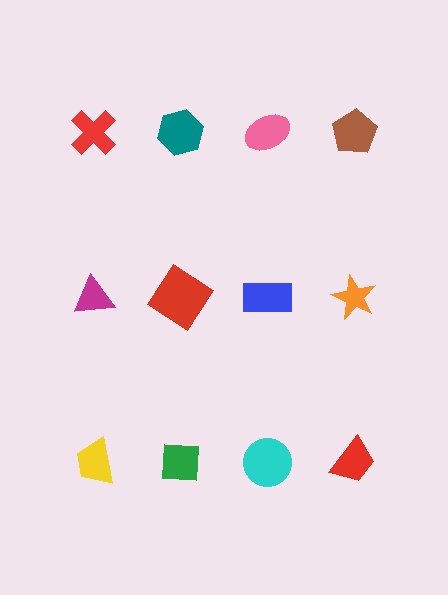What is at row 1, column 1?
A red cross.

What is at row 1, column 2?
A teal hexagon.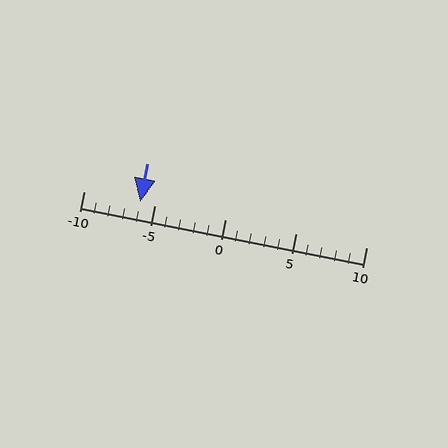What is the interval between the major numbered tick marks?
The major tick marks are spaced 5 units apart.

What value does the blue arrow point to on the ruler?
The blue arrow points to approximately -6.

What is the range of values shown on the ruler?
The ruler shows values from -10 to 10.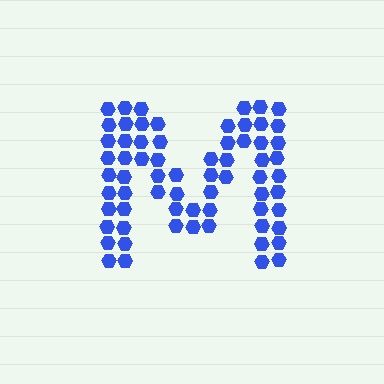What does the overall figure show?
The overall figure shows the letter M.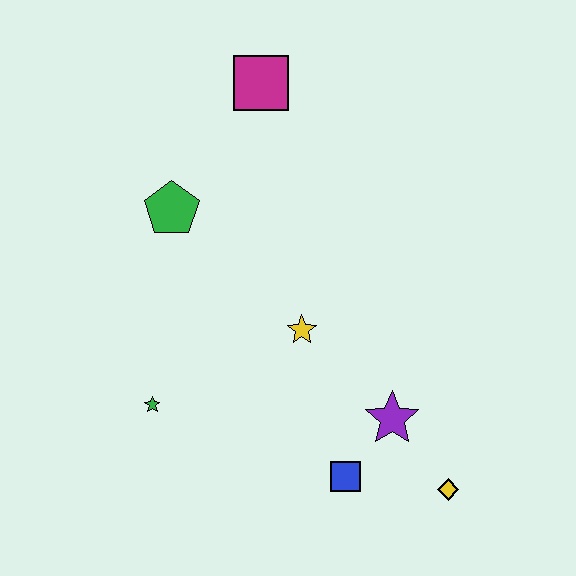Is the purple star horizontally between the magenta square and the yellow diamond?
Yes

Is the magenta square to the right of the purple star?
No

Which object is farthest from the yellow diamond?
The magenta square is farthest from the yellow diamond.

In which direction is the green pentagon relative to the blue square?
The green pentagon is above the blue square.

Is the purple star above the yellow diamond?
Yes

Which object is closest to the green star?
The yellow star is closest to the green star.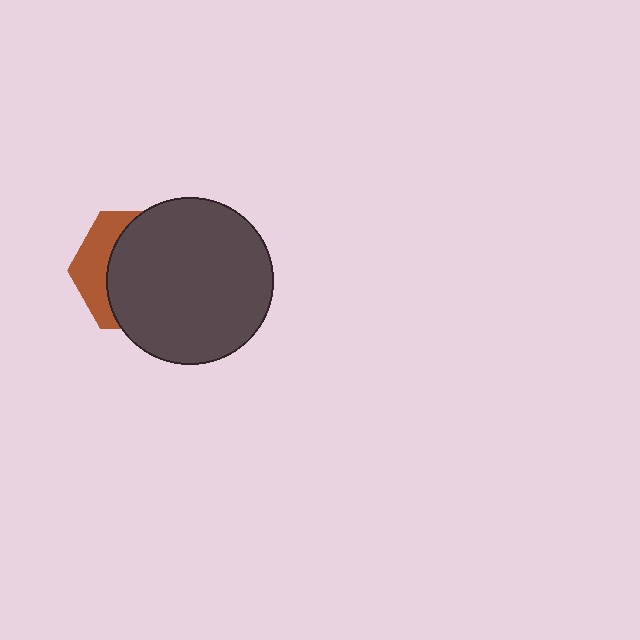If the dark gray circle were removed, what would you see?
You would see the complete brown hexagon.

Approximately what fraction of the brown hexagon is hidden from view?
Roughly 70% of the brown hexagon is hidden behind the dark gray circle.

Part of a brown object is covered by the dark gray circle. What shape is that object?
It is a hexagon.